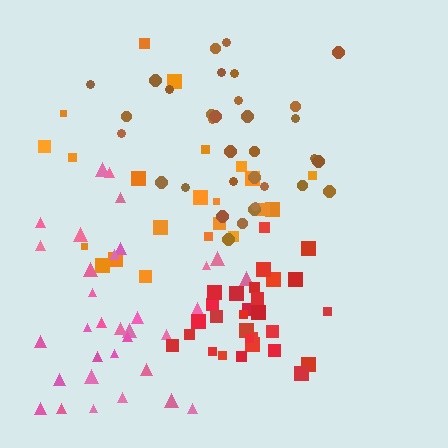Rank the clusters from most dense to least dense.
red, brown, pink, orange.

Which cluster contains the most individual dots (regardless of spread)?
Brown (33).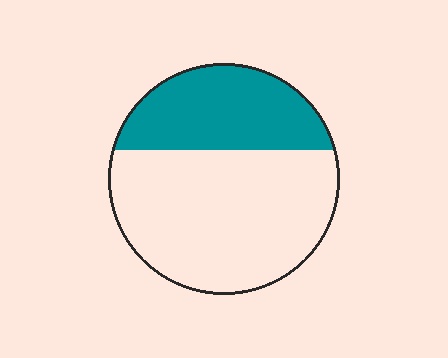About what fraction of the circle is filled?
About one third (1/3).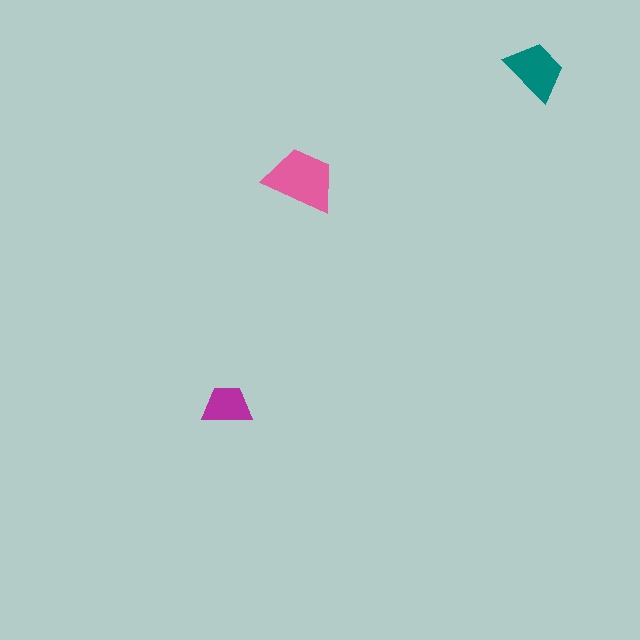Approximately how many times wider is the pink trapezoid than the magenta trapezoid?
About 1.5 times wider.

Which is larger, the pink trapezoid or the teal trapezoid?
The pink one.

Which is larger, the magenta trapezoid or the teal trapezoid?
The teal one.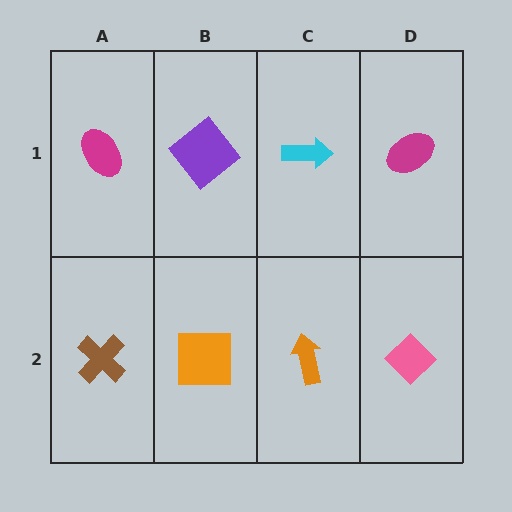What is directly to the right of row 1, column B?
A cyan arrow.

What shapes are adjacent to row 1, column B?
An orange square (row 2, column B), a magenta ellipse (row 1, column A), a cyan arrow (row 1, column C).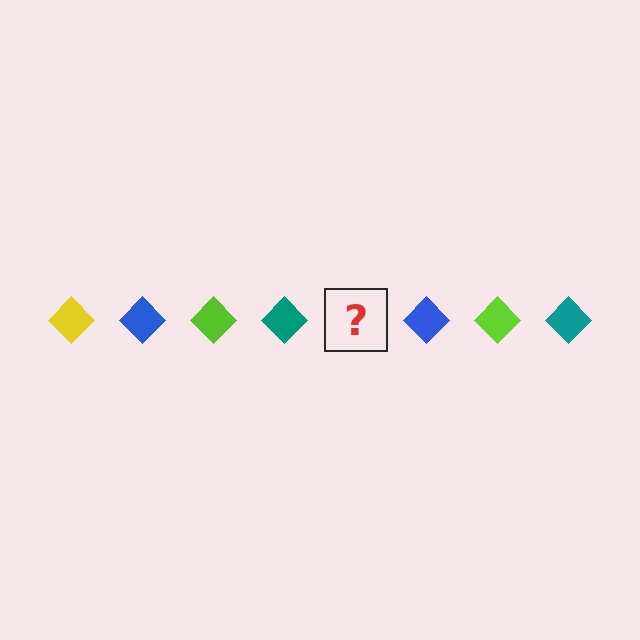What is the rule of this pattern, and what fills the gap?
The rule is that the pattern cycles through yellow, blue, lime, teal diamonds. The gap should be filled with a yellow diamond.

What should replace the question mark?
The question mark should be replaced with a yellow diamond.